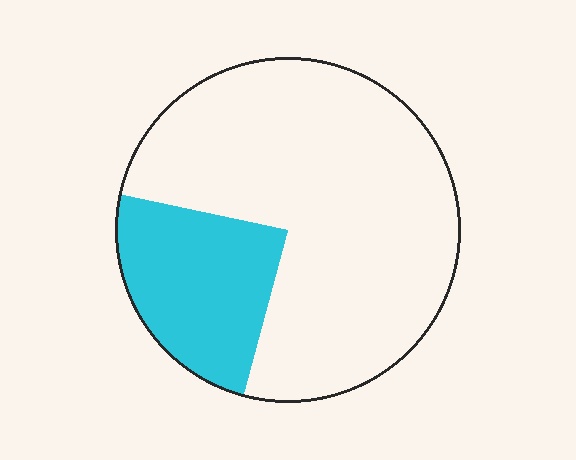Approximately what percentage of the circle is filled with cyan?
Approximately 25%.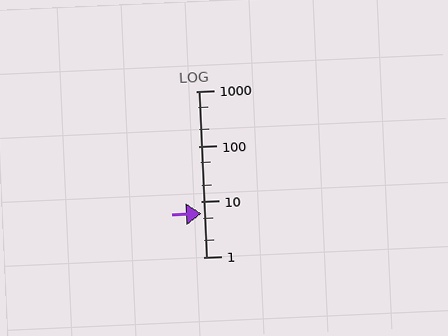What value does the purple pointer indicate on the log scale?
The pointer indicates approximately 6.2.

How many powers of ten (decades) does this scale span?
The scale spans 3 decades, from 1 to 1000.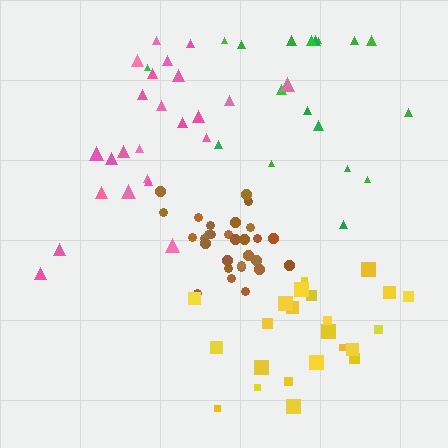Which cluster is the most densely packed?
Brown.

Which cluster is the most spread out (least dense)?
Green.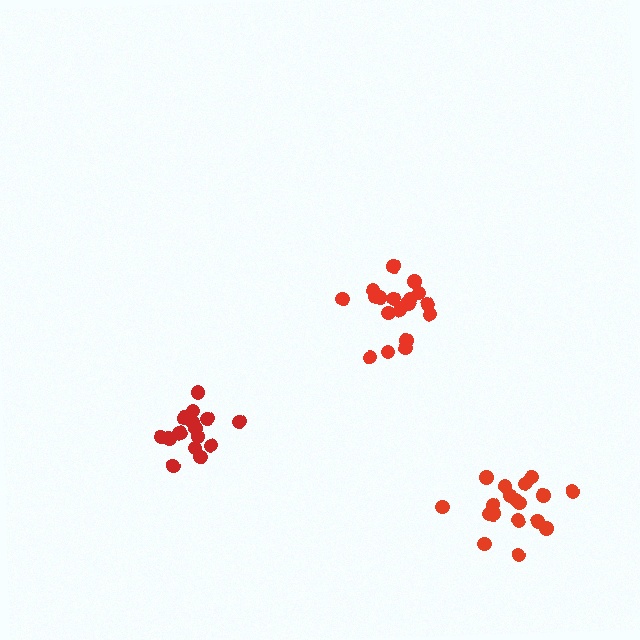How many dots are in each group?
Group 1: 18 dots, Group 2: 15 dots, Group 3: 18 dots (51 total).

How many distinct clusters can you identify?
There are 3 distinct clusters.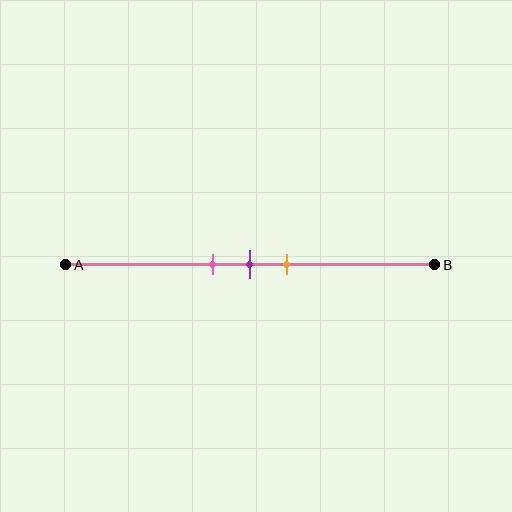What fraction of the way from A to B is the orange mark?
The orange mark is approximately 60% (0.6) of the way from A to B.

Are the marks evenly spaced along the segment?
Yes, the marks are approximately evenly spaced.